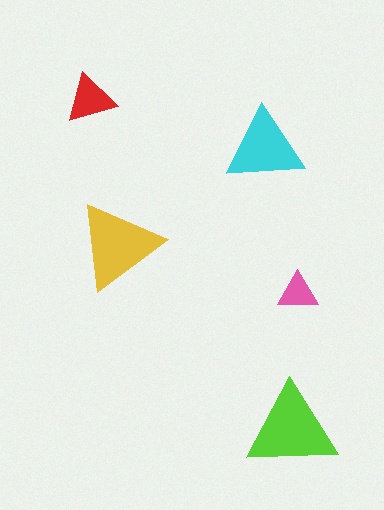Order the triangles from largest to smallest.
the lime one, the yellow one, the cyan one, the red one, the pink one.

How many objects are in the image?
There are 5 objects in the image.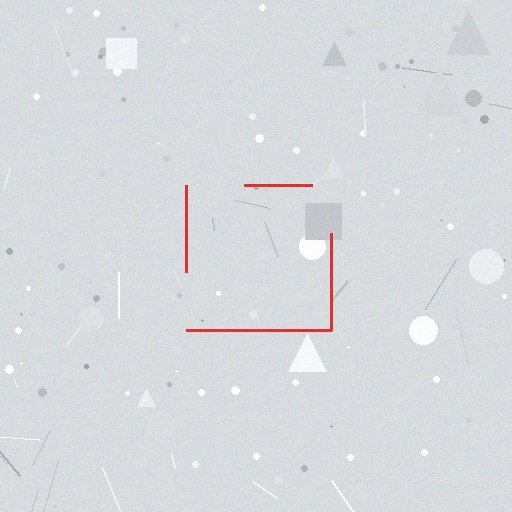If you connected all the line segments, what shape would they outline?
They would outline a square.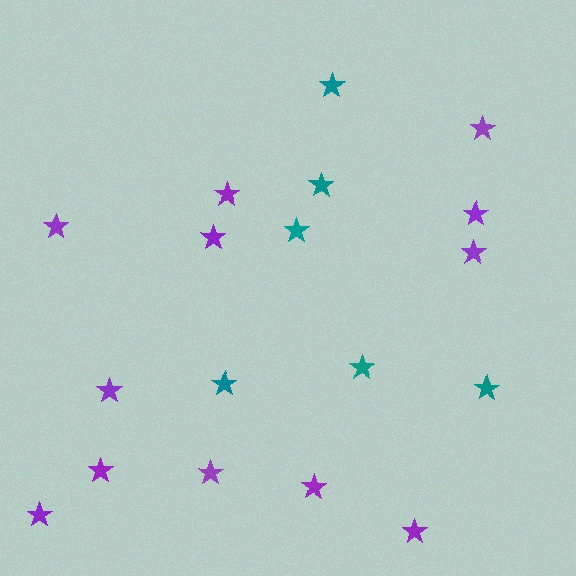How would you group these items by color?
There are 2 groups: one group of teal stars (6) and one group of purple stars (12).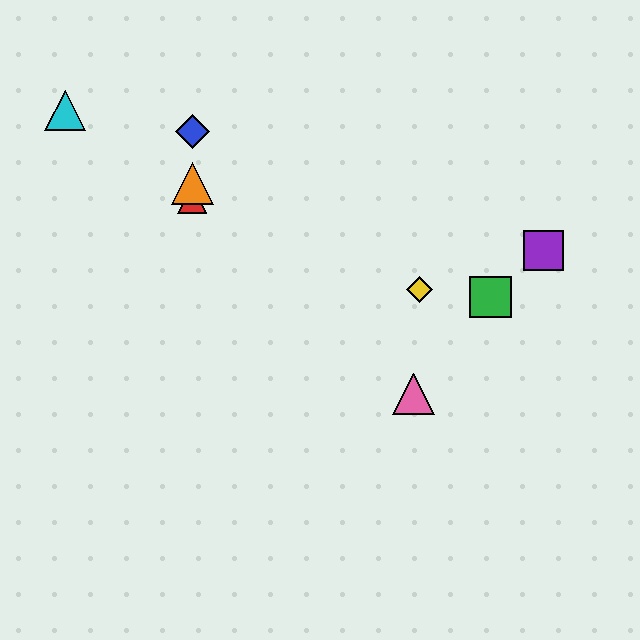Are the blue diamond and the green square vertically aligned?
No, the blue diamond is at x≈192 and the green square is at x≈491.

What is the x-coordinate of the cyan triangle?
The cyan triangle is at x≈65.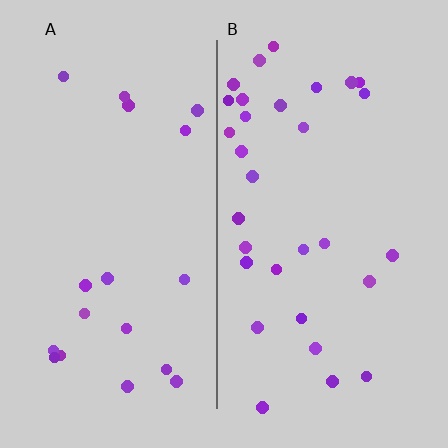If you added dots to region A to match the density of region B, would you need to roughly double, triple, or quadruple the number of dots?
Approximately double.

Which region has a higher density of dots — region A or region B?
B (the right).